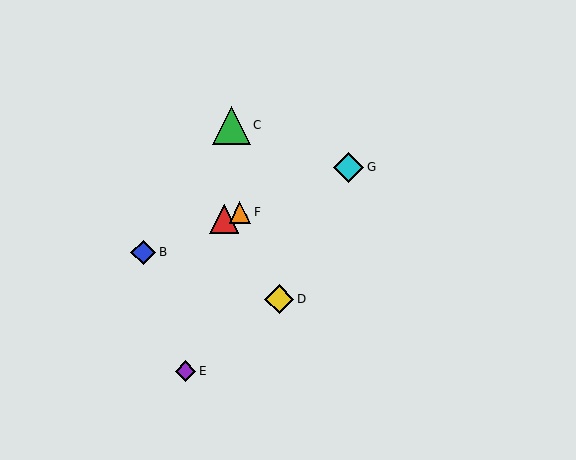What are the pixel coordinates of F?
Object F is at (240, 212).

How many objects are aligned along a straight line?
4 objects (A, B, F, G) are aligned along a straight line.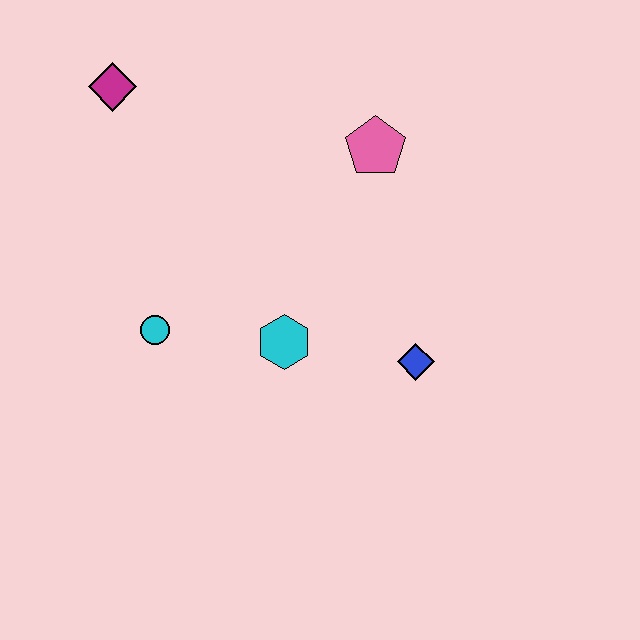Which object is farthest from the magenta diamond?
The blue diamond is farthest from the magenta diamond.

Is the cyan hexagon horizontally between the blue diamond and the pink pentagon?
No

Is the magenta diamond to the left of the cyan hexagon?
Yes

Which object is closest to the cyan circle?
The cyan hexagon is closest to the cyan circle.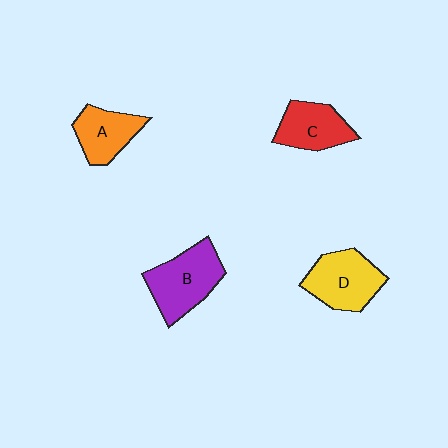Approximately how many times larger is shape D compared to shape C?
Approximately 1.2 times.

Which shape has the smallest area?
Shape A (orange).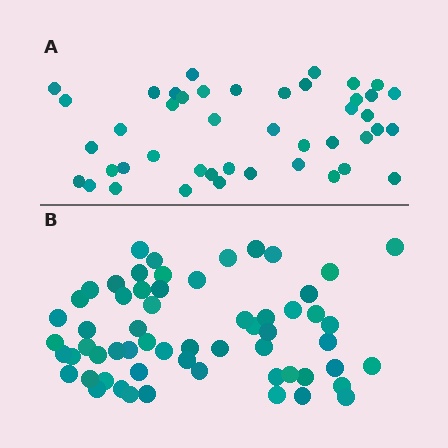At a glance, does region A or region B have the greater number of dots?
Region B (the bottom region) has more dots.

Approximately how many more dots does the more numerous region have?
Region B has approximately 15 more dots than region A.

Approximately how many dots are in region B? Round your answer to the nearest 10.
About 60 dots.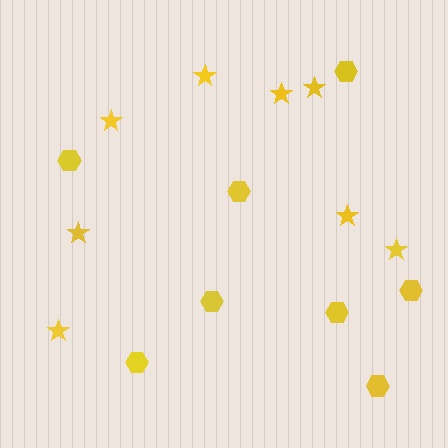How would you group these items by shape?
There are 2 groups: one group of hexagons (8) and one group of stars (8).